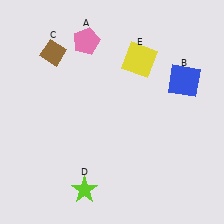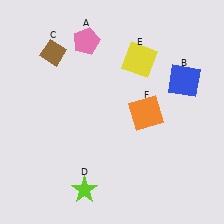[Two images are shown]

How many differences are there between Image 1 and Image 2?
There is 1 difference between the two images.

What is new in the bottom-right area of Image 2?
An orange square (F) was added in the bottom-right area of Image 2.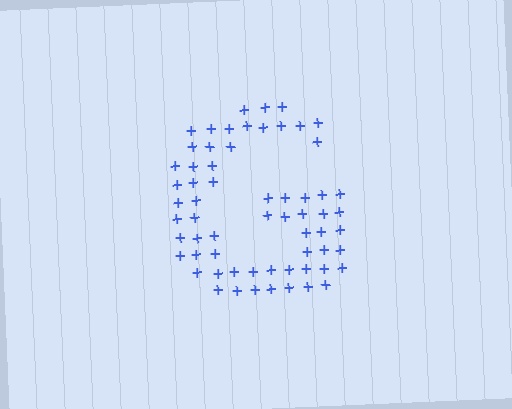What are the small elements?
The small elements are plus signs.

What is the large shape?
The large shape is the letter G.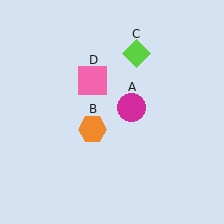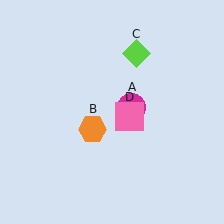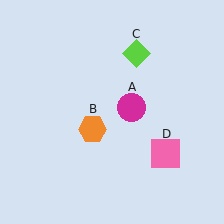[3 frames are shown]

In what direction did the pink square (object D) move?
The pink square (object D) moved down and to the right.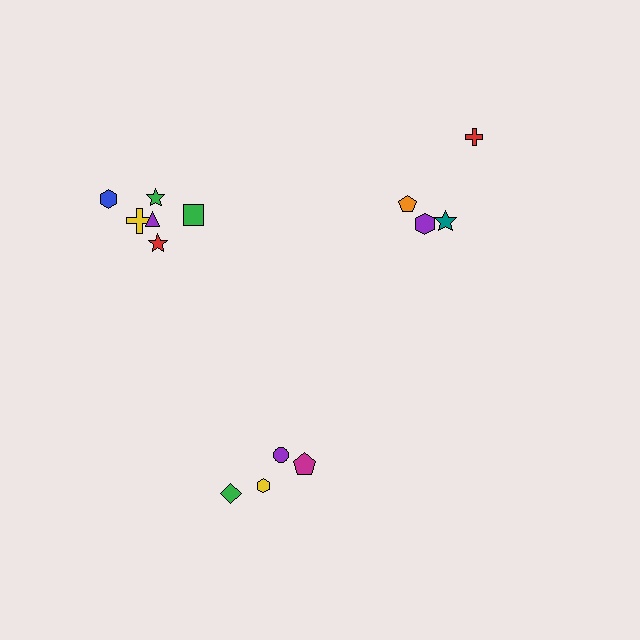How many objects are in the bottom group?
There are 4 objects.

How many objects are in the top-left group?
There are 6 objects.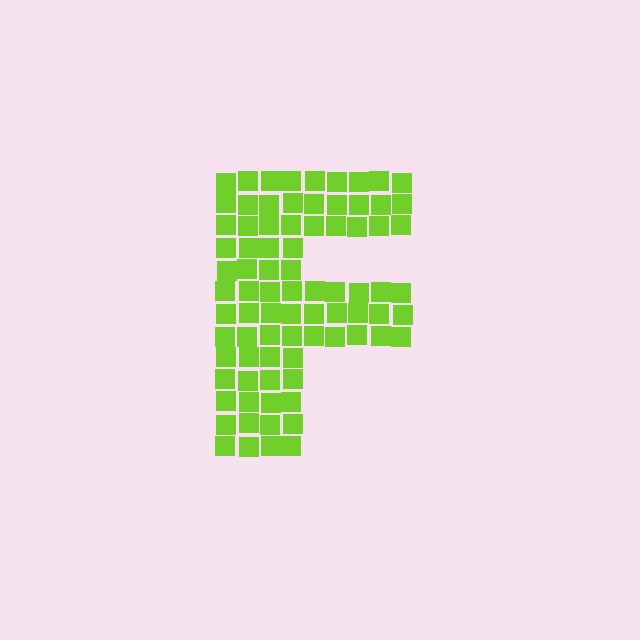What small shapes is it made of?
It is made of small squares.